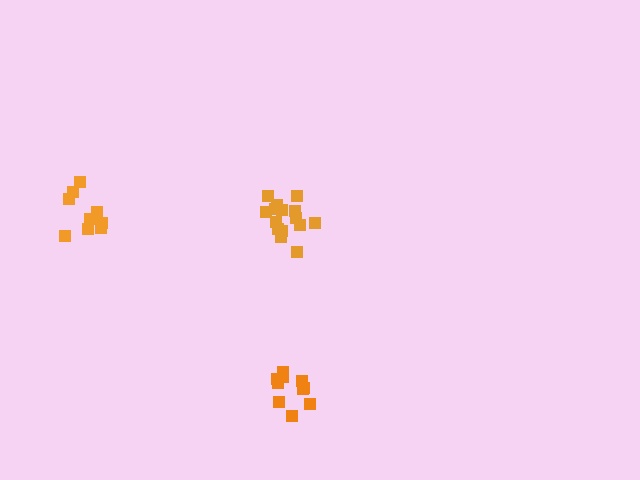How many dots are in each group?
Group 1: 10 dots, Group 2: 15 dots, Group 3: 9 dots (34 total).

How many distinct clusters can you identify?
There are 3 distinct clusters.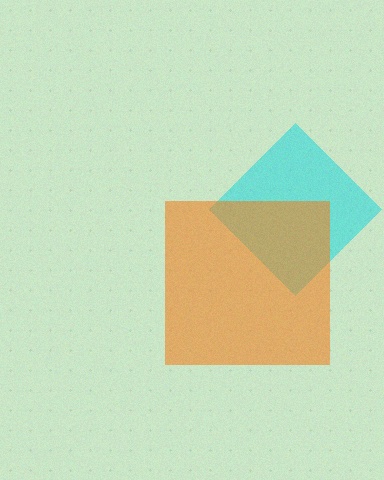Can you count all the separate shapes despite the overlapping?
Yes, there are 2 separate shapes.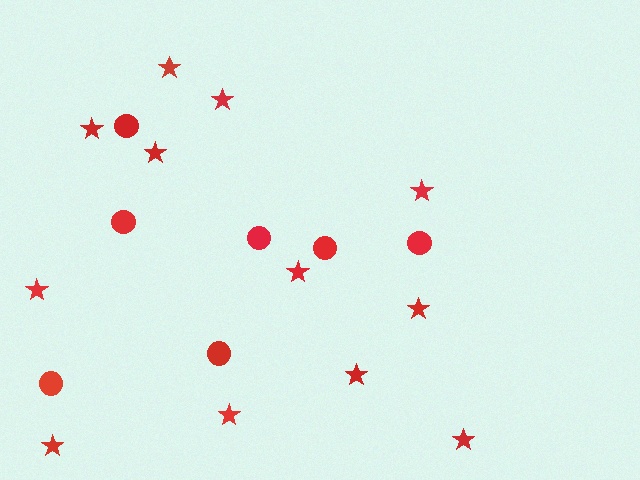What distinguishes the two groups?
There are 2 groups: one group of circles (7) and one group of stars (12).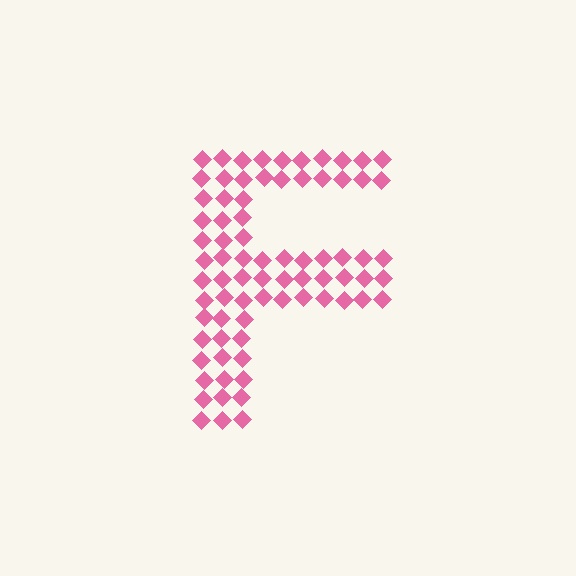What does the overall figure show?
The overall figure shows the letter F.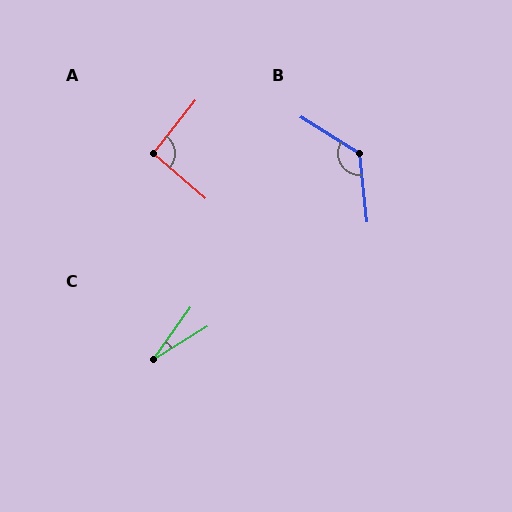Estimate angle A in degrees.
Approximately 92 degrees.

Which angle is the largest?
B, at approximately 129 degrees.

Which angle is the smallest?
C, at approximately 23 degrees.